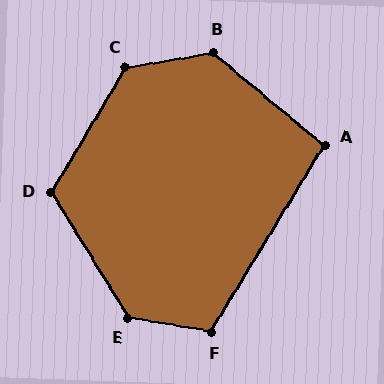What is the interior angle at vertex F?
Approximately 112 degrees (obtuse).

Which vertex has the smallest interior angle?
A, at approximately 98 degrees.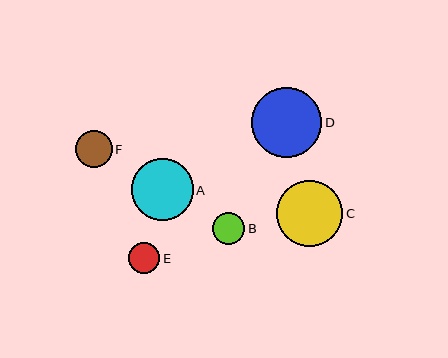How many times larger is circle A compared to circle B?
Circle A is approximately 1.9 times the size of circle B.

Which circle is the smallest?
Circle E is the smallest with a size of approximately 31 pixels.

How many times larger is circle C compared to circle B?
Circle C is approximately 2.0 times the size of circle B.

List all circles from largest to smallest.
From largest to smallest: D, C, A, F, B, E.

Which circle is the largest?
Circle D is the largest with a size of approximately 70 pixels.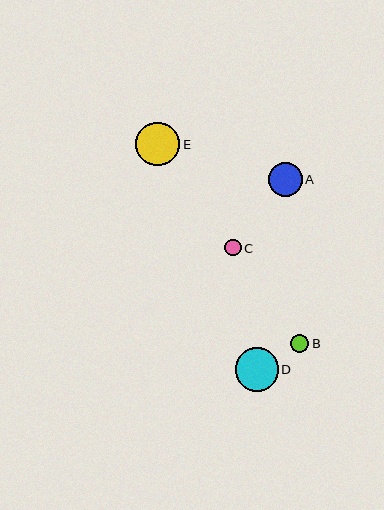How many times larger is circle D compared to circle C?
Circle D is approximately 2.6 times the size of circle C.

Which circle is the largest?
Circle E is the largest with a size of approximately 44 pixels.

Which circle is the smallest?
Circle C is the smallest with a size of approximately 16 pixels.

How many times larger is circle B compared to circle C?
Circle B is approximately 1.1 times the size of circle C.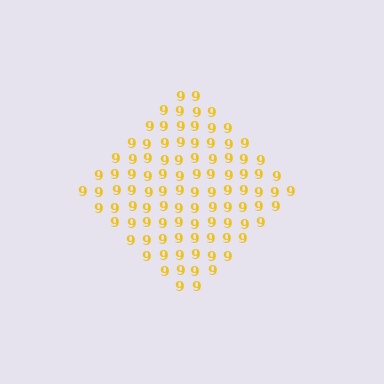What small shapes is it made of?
It is made of small digit 9's.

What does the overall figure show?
The overall figure shows a diamond.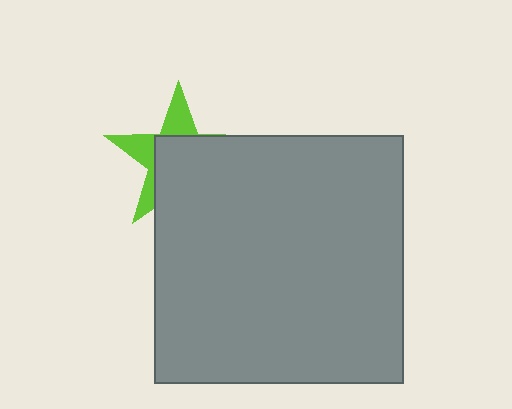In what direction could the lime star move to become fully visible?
The lime star could move toward the upper-left. That would shift it out from behind the gray square entirely.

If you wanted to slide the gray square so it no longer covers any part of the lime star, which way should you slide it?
Slide it toward the lower-right — that is the most direct way to separate the two shapes.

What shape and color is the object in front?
The object in front is a gray square.